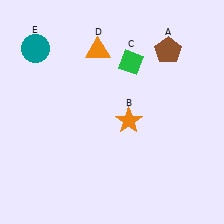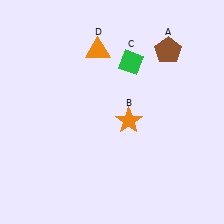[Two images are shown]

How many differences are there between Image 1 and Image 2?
There is 1 difference between the two images.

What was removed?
The teal circle (E) was removed in Image 2.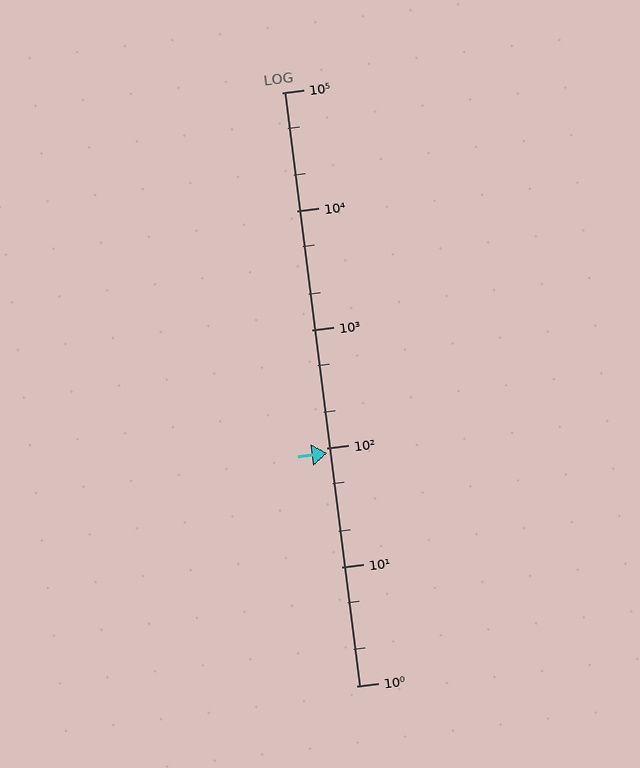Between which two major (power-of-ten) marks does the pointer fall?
The pointer is between 10 and 100.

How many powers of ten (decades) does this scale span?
The scale spans 5 decades, from 1 to 100000.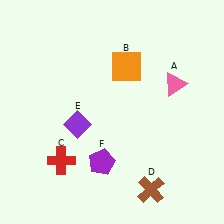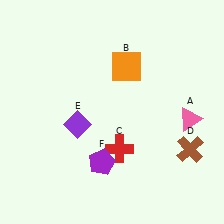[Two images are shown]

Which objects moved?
The objects that moved are: the pink triangle (A), the red cross (C), the brown cross (D).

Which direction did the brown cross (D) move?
The brown cross (D) moved up.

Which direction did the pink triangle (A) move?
The pink triangle (A) moved down.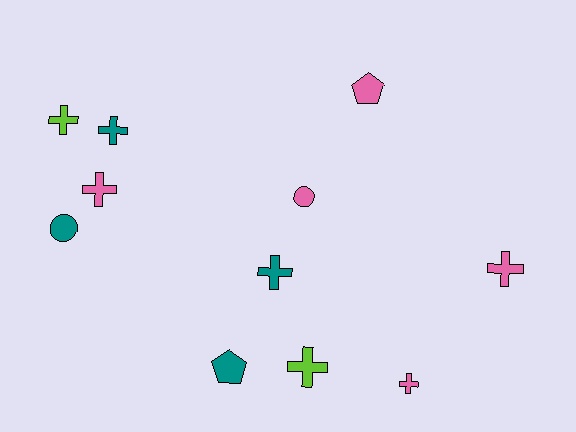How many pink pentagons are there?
There is 1 pink pentagon.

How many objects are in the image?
There are 11 objects.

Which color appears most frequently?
Pink, with 5 objects.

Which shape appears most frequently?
Cross, with 7 objects.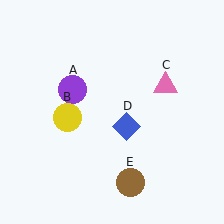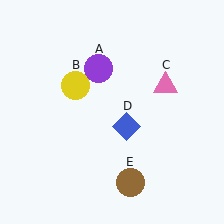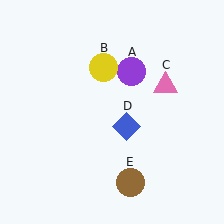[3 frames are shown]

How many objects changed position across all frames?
2 objects changed position: purple circle (object A), yellow circle (object B).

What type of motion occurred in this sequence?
The purple circle (object A), yellow circle (object B) rotated clockwise around the center of the scene.